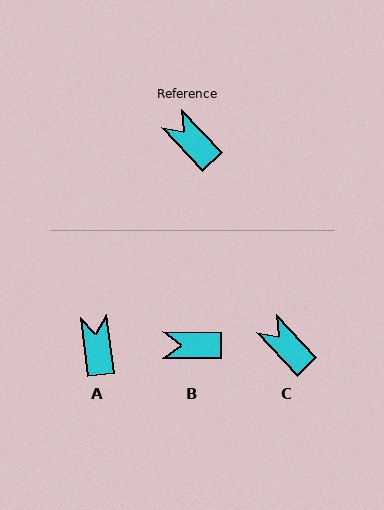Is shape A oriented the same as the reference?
No, it is off by about 36 degrees.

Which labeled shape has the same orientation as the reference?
C.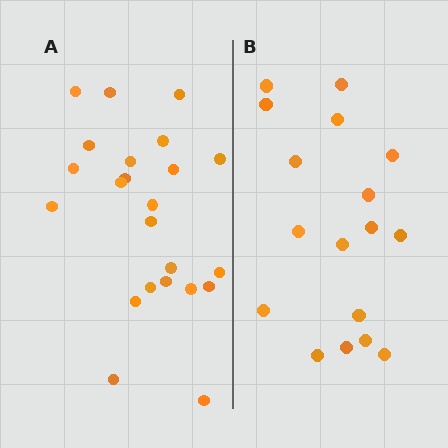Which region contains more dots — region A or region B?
Region A (the left region) has more dots.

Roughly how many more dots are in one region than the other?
Region A has about 6 more dots than region B.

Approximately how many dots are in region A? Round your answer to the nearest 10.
About 20 dots. (The exact count is 23, which rounds to 20.)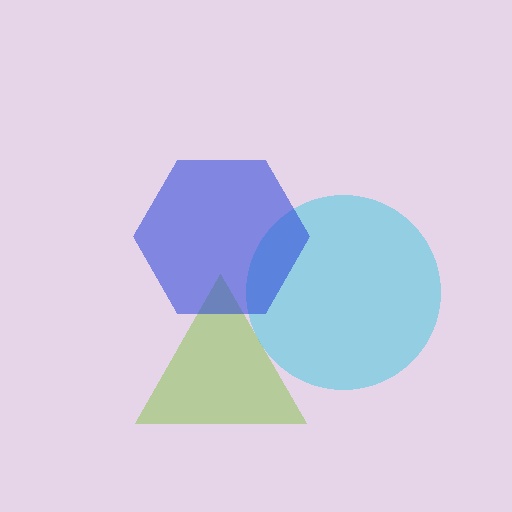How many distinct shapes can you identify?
There are 3 distinct shapes: a lime triangle, a cyan circle, a blue hexagon.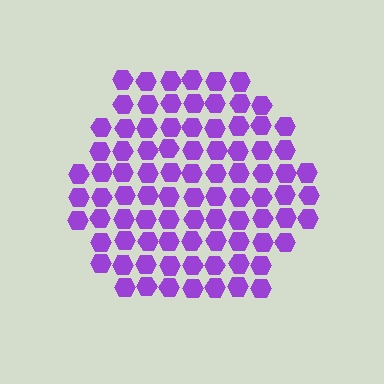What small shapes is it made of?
It is made of small hexagons.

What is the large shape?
The large shape is a hexagon.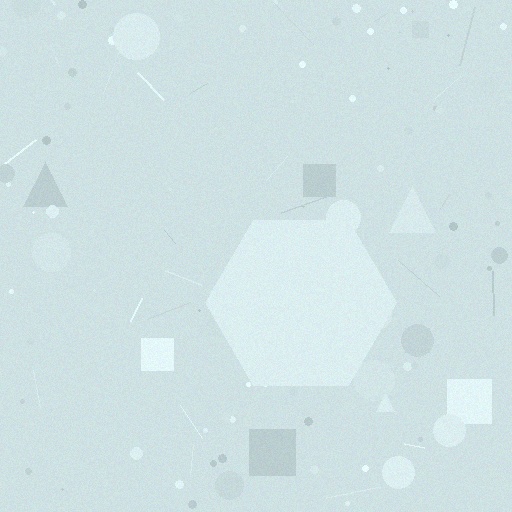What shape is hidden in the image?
A hexagon is hidden in the image.